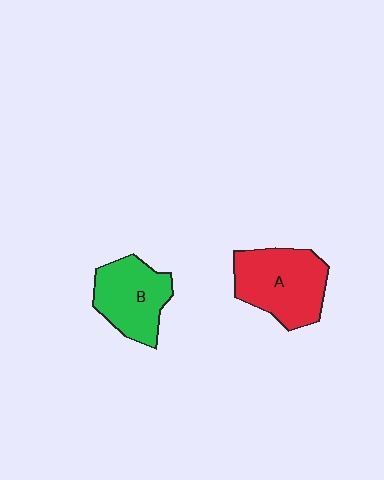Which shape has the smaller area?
Shape B (green).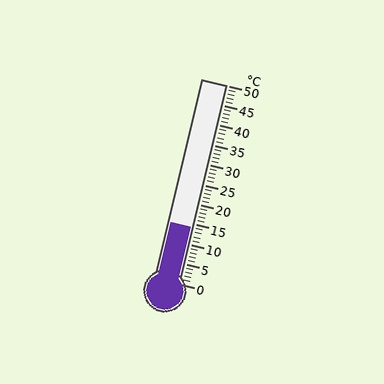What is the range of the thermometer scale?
The thermometer scale ranges from 0°C to 50°C.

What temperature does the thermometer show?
The thermometer shows approximately 14°C.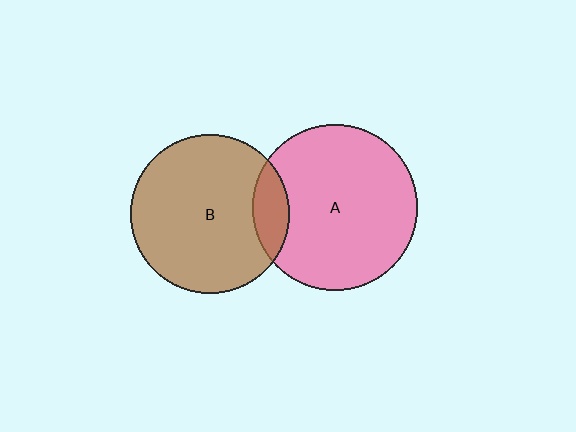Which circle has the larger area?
Circle A (pink).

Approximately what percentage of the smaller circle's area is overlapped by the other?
Approximately 15%.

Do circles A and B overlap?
Yes.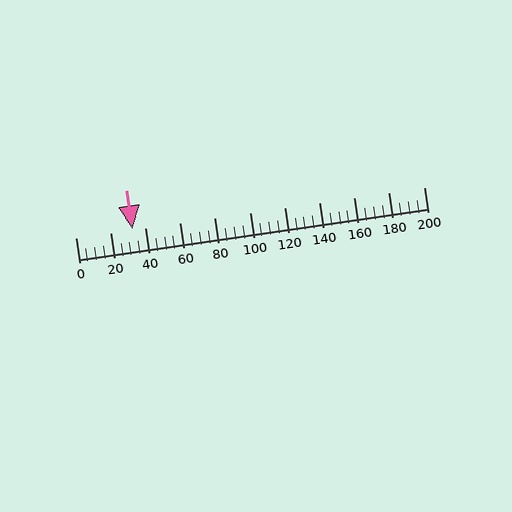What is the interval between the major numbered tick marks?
The major tick marks are spaced 20 units apart.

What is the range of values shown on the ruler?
The ruler shows values from 0 to 200.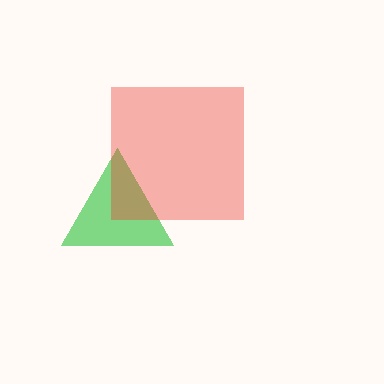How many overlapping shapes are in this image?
There are 2 overlapping shapes in the image.